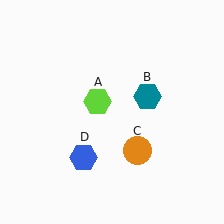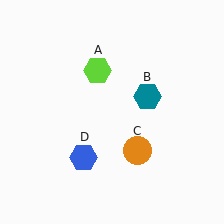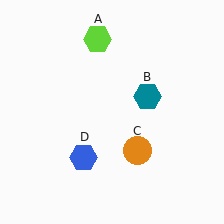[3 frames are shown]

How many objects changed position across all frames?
1 object changed position: lime hexagon (object A).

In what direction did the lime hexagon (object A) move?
The lime hexagon (object A) moved up.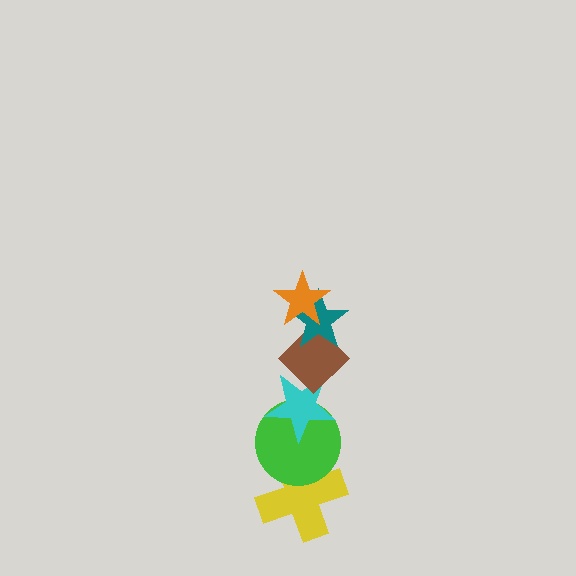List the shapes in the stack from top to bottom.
From top to bottom: the orange star, the teal star, the brown diamond, the cyan star, the green circle, the yellow cross.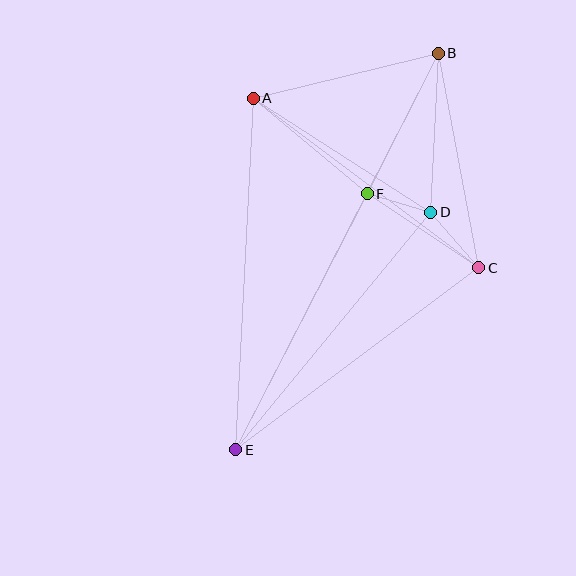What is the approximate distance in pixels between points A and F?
The distance between A and F is approximately 149 pixels.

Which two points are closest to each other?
Points D and F are closest to each other.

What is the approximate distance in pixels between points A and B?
The distance between A and B is approximately 191 pixels.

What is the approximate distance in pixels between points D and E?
The distance between D and E is approximately 307 pixels.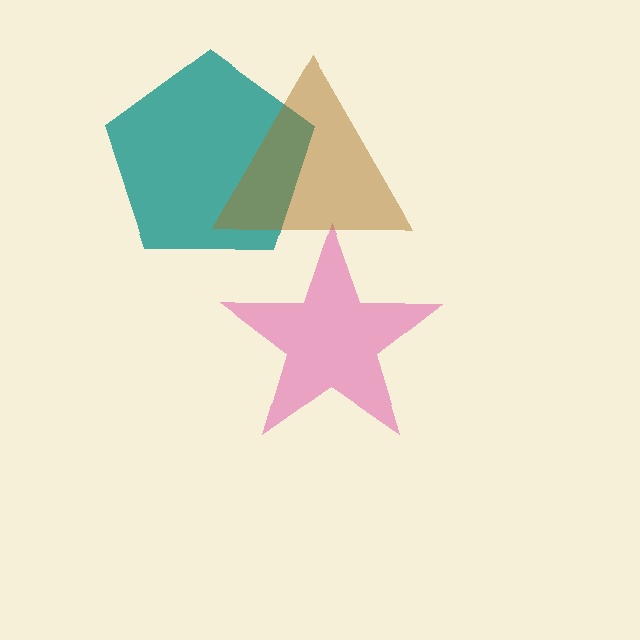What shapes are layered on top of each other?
The layered shapes are: a teal pentagon, a pink star, a brown triangle.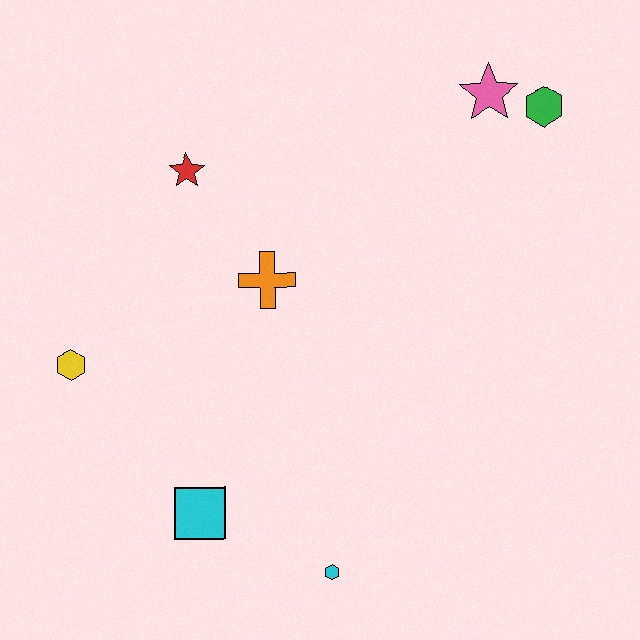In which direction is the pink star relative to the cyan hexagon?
The pink star is above the cyan hexagon.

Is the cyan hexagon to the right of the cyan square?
Yes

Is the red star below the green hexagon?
Yes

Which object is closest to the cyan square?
The cyan hexagon is closest to the cyan square.